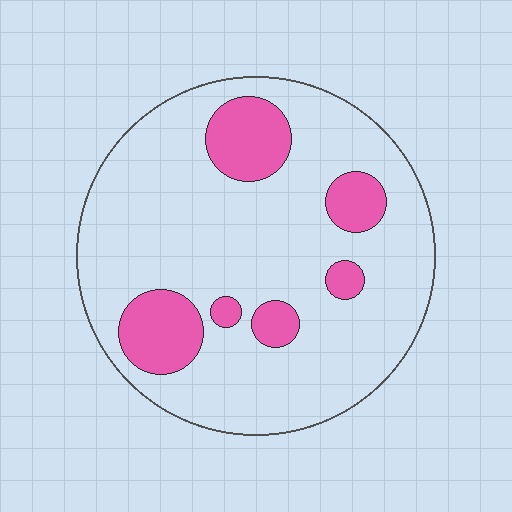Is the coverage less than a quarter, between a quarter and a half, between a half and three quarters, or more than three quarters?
Less than a quarter.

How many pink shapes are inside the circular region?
6.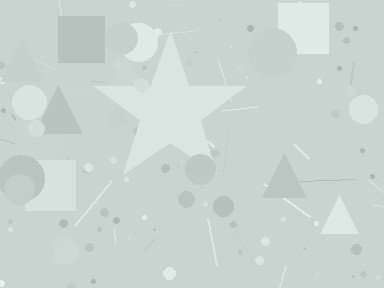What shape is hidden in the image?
A star is hidden in the image.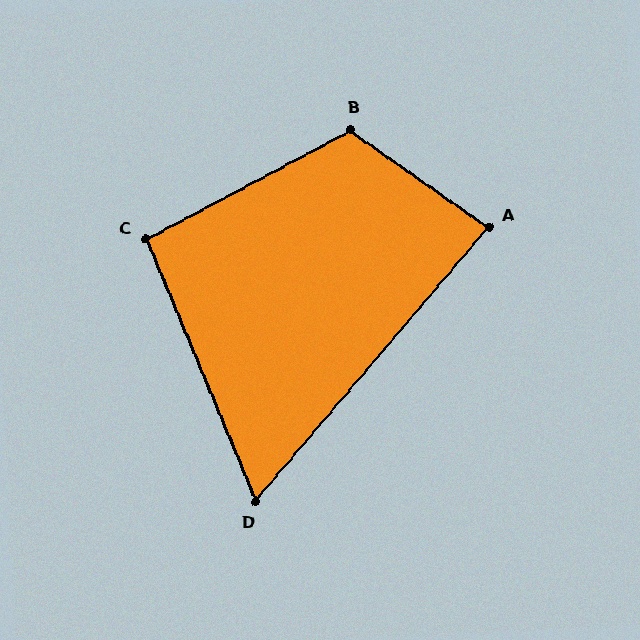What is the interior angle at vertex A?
Approximately 85 degrees (acute).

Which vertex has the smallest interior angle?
D, at approximately 63 degrees.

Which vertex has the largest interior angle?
B, at approximately 117 degrees.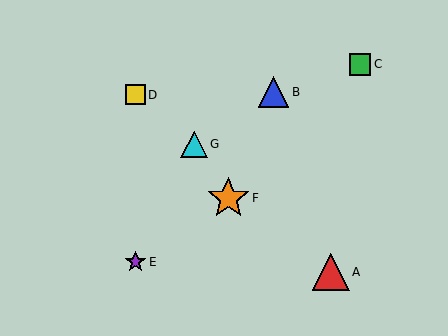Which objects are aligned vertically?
Objects D, E are aligned vertically.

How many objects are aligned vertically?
2 objects (D, E) are aligned vertically.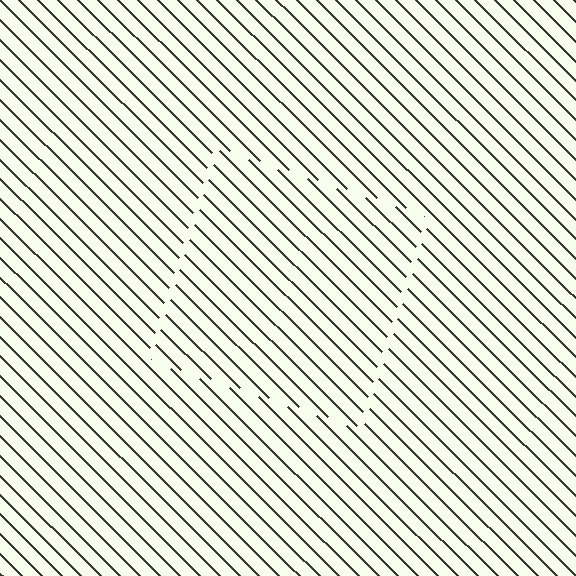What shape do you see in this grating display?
An illusory square. The interior of the shape contains the same grating, shifted by half a period — the contour is defined by the phase discontinuity where line-ends from the inner and outer gratings abut.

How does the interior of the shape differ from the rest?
The interior of the shape contains the same grating, shifted by half a period — the contour is defined by the phase discontinuity where line-ends from the inner and outer gratings abut.